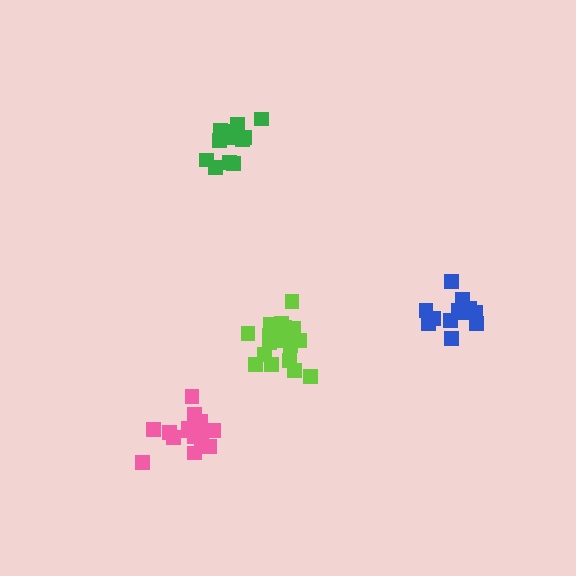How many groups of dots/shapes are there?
There are 4 groups.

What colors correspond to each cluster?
The clusters are colored: blue, lime, green, pink.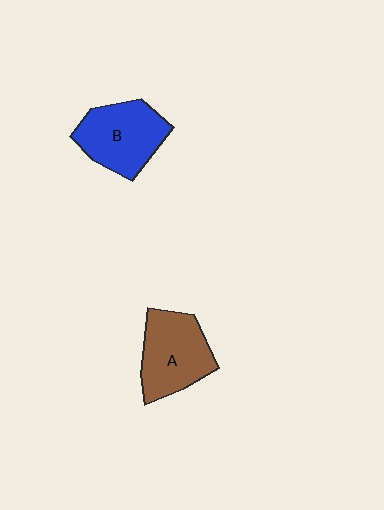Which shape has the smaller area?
Shape A (brown).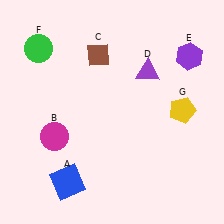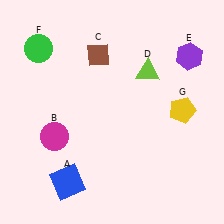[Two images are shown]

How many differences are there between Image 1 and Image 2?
There is 1 difference between the two images.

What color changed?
The triangle (D) changed from purple in Image 1 to lime in Image 2.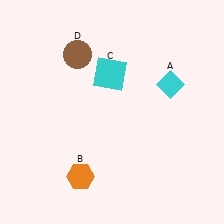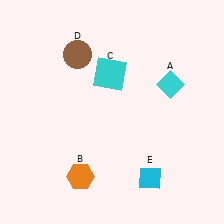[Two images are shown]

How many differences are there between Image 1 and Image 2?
There is 1 difference between the two images.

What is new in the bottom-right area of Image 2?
A cyan diamond (E) was added in the bottom-right area of Image 2.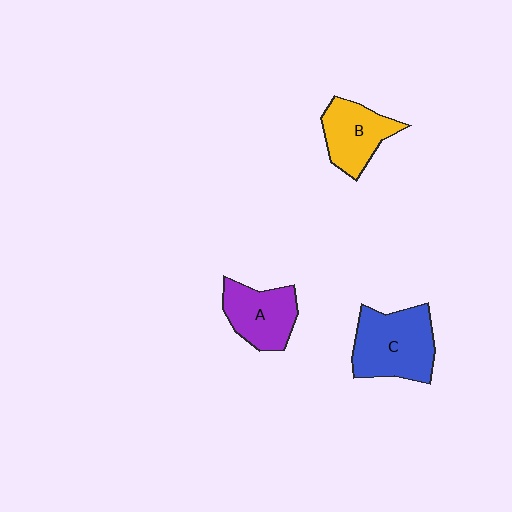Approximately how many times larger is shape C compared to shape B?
Approximately 1.4 times.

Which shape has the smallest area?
Shape B (yellow).